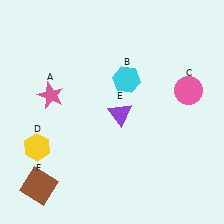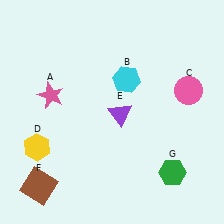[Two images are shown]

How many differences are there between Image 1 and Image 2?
There is 1 difference between the two images.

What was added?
A green hexagon (G) was added in Image 2.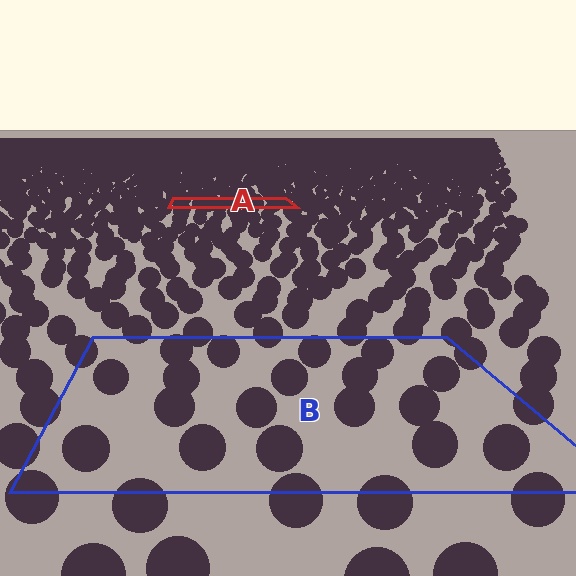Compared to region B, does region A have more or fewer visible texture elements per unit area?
Region A has more texture elements per unit area — they are packed more densely because it is farther away.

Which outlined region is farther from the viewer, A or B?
Region A is farther from the viewer — the texture elements inside it appear smaller and more densely packed.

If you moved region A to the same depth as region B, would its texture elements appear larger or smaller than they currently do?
They would appear larger. At a closer depth, the same texture elements are projected at a bigger on-screen size.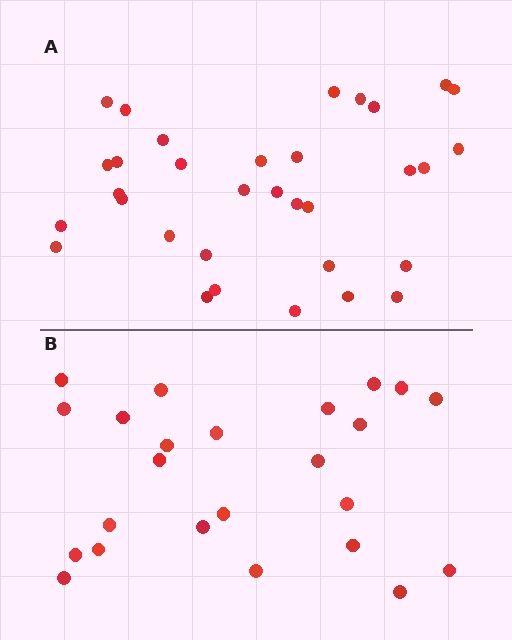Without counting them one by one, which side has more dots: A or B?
Region A (the top region) has more dots.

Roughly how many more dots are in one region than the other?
Region A has roughly 8 or so more dots than region B.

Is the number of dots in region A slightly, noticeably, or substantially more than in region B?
Region A has noticeably more, but not dramatically so. The ratio is roughly 1.4 to 1.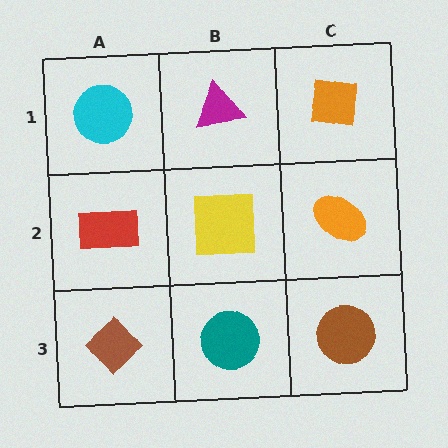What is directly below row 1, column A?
A red rectangle.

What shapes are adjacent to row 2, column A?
A cyan circle (row 1, column A), a brown diamond (row 3, column A), a yellow square (row 2, column B).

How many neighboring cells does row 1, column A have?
2.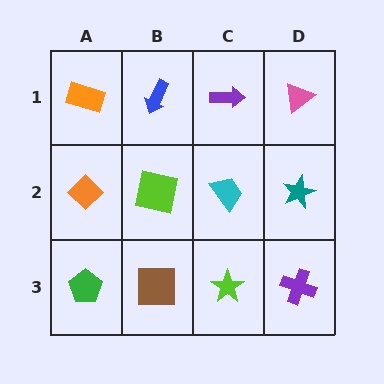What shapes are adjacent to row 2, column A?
An orange rectangle (row 1, column A), a green pentagon (row 3, column A), a lime square (row 2, column B).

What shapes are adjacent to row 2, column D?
A pink triangle (row 1, column D), a purple cross (row 3, column D), a cyan trapezoid (row 2, column C).